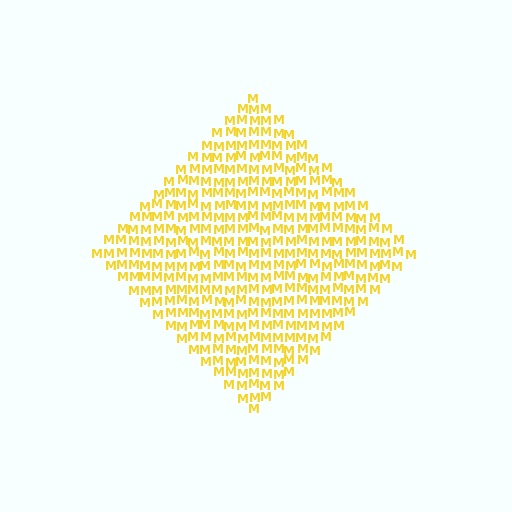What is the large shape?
The large shape is a diamond.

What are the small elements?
The small elements are letter M's.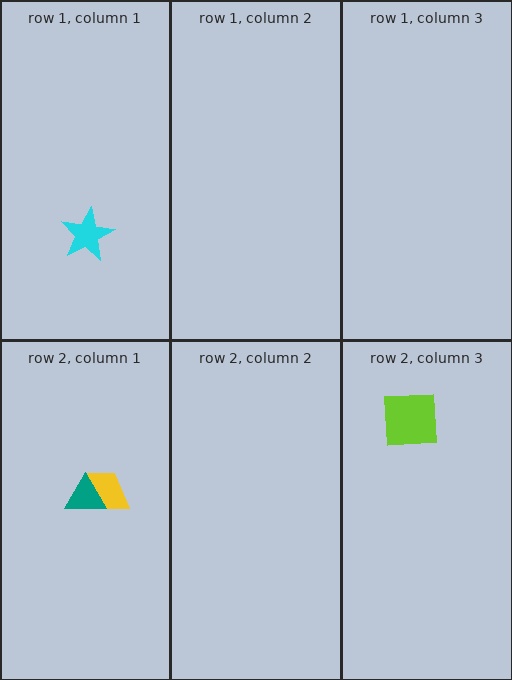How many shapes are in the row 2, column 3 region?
1.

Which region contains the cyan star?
The row 1, column 1 region.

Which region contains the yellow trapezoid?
The row 2, column 1 region.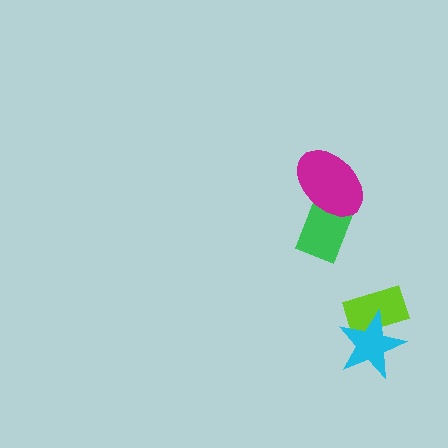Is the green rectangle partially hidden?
Yes, it is partially covered by another shape.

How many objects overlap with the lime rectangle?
1 object overlaps with the lime rectangle.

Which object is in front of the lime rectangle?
The cyan star is in front of the lime rectangle.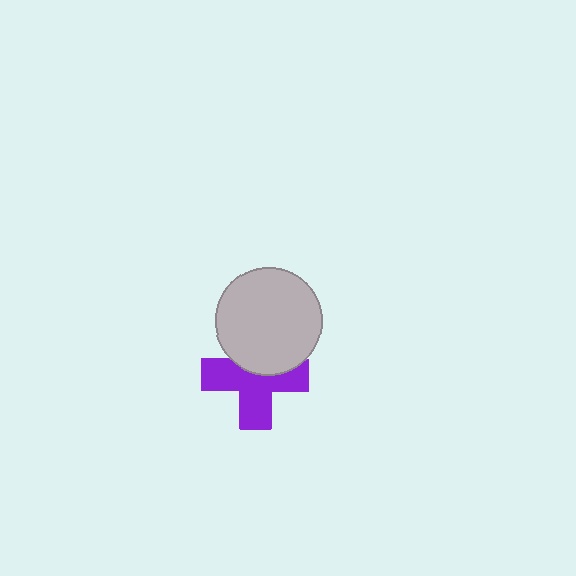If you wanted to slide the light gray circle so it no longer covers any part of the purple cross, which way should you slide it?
Slide it up — that is the most direct way to separate the two shapes.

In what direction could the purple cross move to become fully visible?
The purple cross could move down. That would shift it out from behind the light gray circle entirely.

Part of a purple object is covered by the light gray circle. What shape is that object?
It is a cross.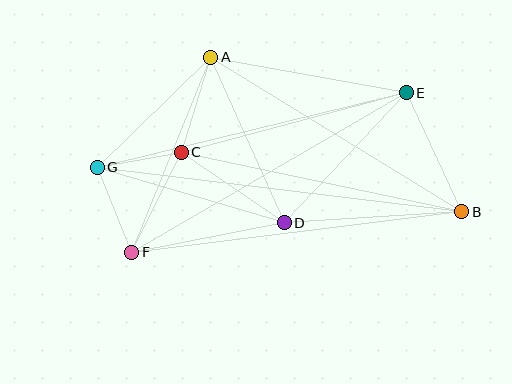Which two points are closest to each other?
Points C and G are closest to each other.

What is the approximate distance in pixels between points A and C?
The distance between A and C is approximately 100 pixels.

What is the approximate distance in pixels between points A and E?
The distance between A and E is approximately 199 pixels.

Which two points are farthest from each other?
Points B and G are farthest from each other.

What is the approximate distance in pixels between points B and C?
The distance between B and C is approximately 287 pixels.